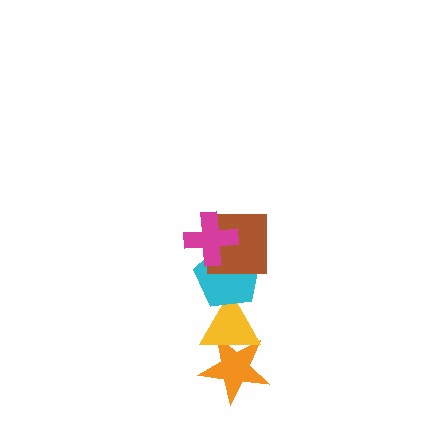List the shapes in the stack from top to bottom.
From top to bottom: the magenta cross, the brown square, the cyan pentagon, the yellow triangle, the orange star.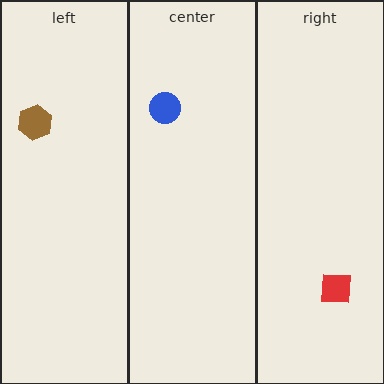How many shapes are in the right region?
1.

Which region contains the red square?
The right region.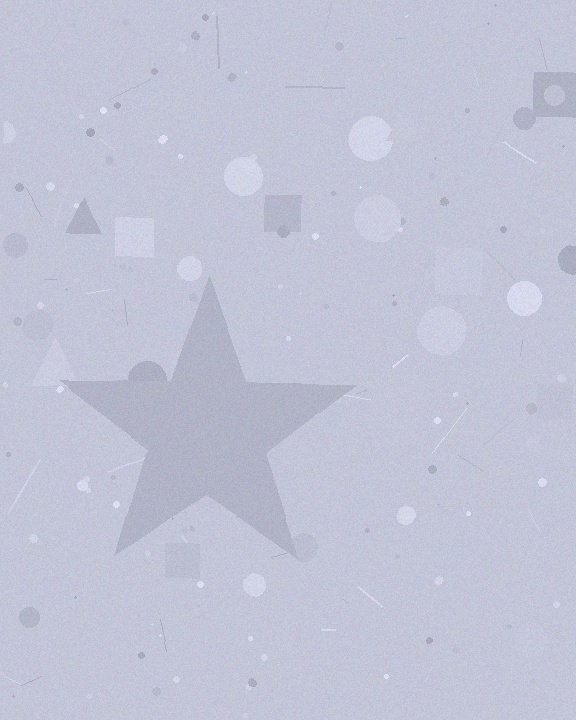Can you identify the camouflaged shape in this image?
The camouflaged shape is a star.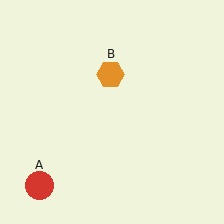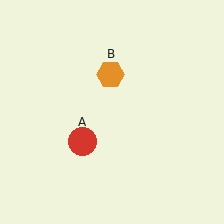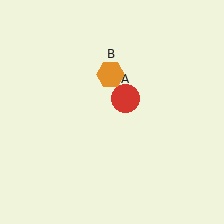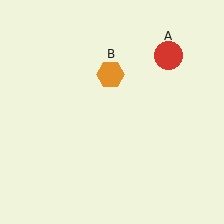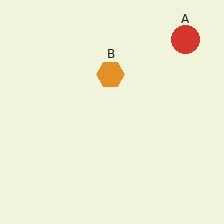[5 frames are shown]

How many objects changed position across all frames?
1 object changed position: red circle (object A).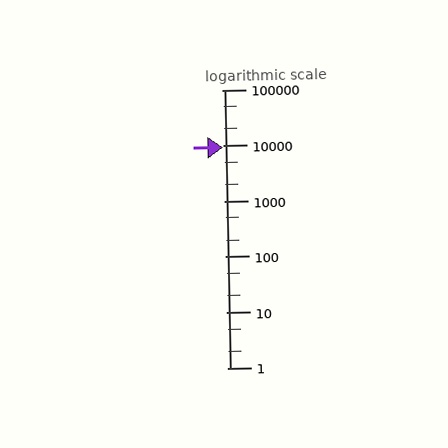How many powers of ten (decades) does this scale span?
The scale spans 5 decades, from 1 to 100000.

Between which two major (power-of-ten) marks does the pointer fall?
The pointer is between 1000 and 10000.